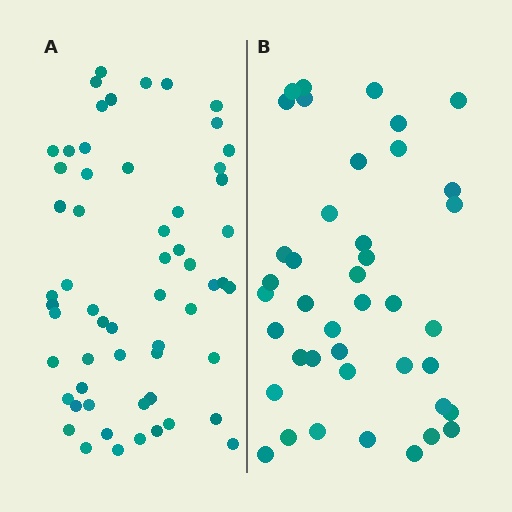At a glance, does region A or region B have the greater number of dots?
Region A (the left region) has more dots.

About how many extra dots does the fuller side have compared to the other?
Region A has approximately 15 more dots than region B.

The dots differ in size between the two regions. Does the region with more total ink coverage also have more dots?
No. Region B has more total ink coverage because its dots are larger, but region A actually contains more individual dots. Total area can be misleading — the number of items is what matters here.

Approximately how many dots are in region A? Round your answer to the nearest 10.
About 60 dots. (The exact count is 58, which rounds to 60.)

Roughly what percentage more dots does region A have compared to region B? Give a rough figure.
About 40% more.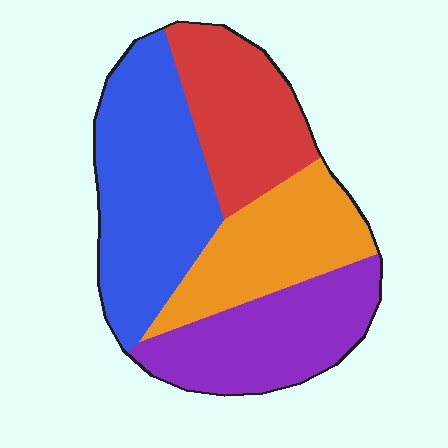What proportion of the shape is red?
Red covers 21% of the shape.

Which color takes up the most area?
Blue, at roughly 35%.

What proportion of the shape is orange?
Orange covers around 20% of the shape.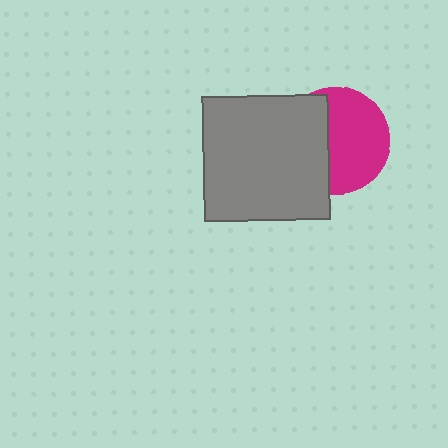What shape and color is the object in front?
The object in front is a gray square.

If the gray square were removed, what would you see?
You would see the complete magenta circle.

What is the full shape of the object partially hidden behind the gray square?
The partially hidden object is a magenta circle.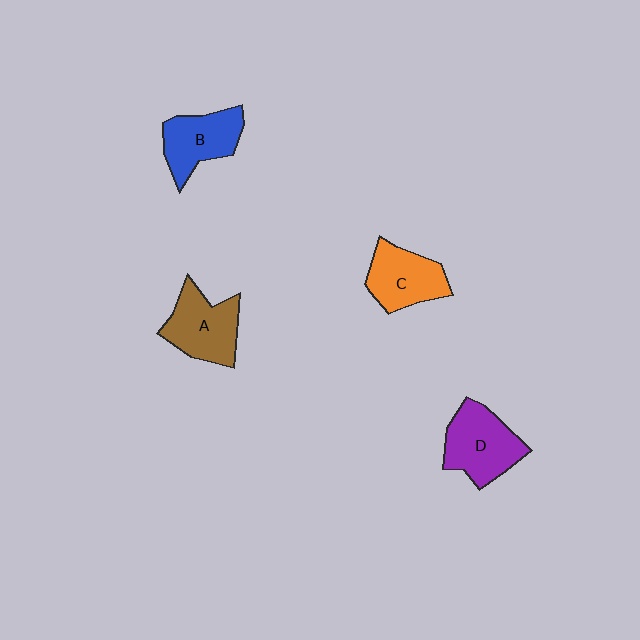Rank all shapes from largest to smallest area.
From largest to smallest: D (purple), A (brown), B (blue), C (orange).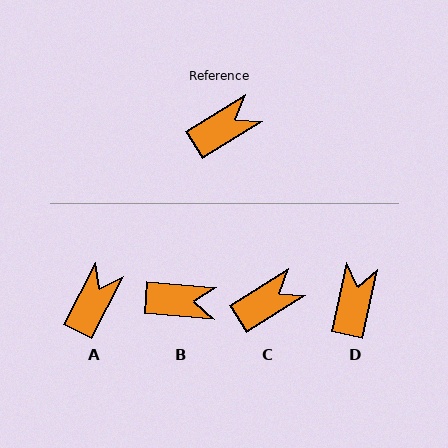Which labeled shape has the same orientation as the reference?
C.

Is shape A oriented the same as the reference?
No, it is off by about 31 degrees.